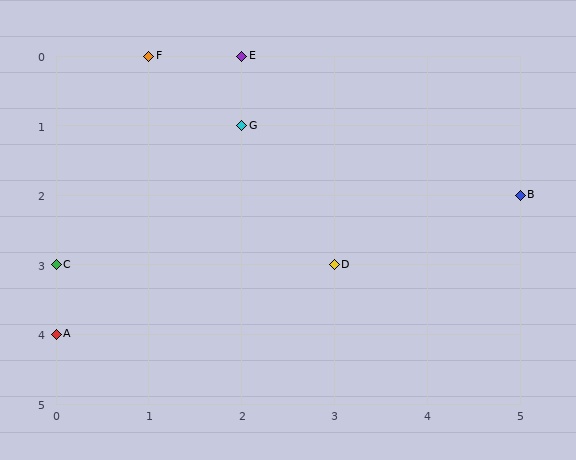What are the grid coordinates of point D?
Point D is at grid coordinates (3, 3).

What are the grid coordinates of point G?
Point G is at grid coordinates (2, 1).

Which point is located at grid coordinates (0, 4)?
Point A is at (0, 4).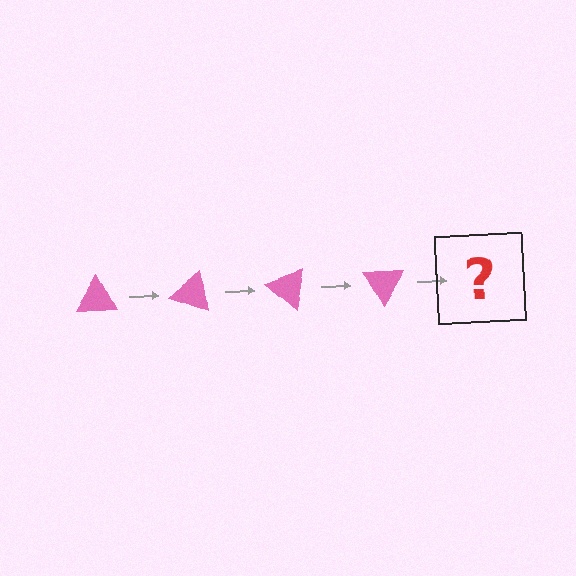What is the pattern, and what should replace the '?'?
The pattern is that the triangle rotates 20 degrees each step. The '?' should be a pink triangle rotated 80 degrees.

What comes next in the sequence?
The next element should be a pink triangle rotated 80 degrees.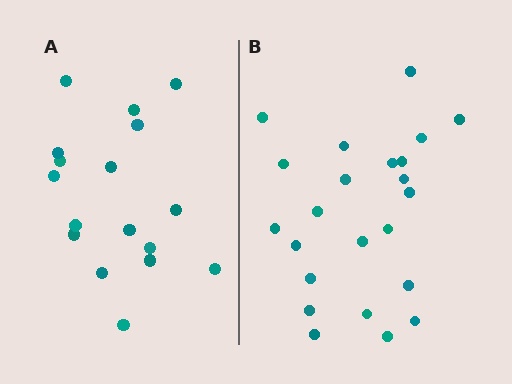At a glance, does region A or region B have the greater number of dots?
Region B (the right region) has more dots.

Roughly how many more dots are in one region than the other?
Region B has about 6 more dots than region A.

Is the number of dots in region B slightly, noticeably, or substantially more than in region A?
Region B has noticeably more, but not dramatically so. The ratio is roughly 1.4 to 1.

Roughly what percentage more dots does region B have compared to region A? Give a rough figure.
About 35% more.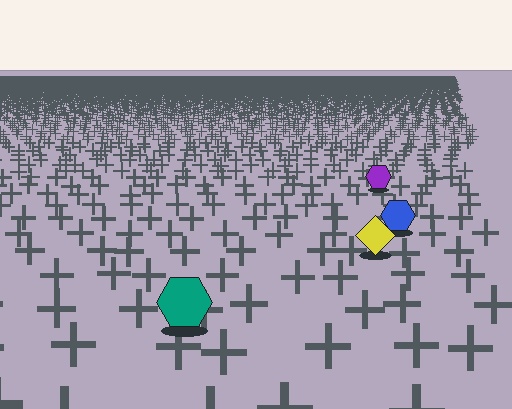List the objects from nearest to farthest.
From nearest to farthest: the teal hexagon, the yellow diamond, the blue hexagon, the purple hexagon.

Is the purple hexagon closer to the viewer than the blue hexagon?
No. The blue hexagon is closer — you can tell from the texture gradient: the ground texture is coarser near it.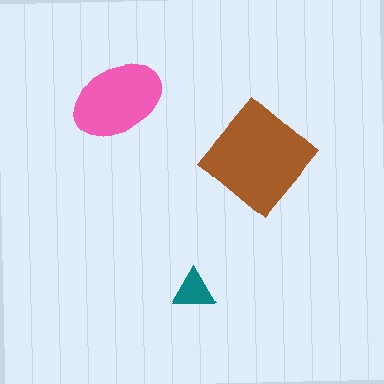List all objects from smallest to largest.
The teal triangle, the pink ellipse, the brown diamond.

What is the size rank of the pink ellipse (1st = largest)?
2nd.